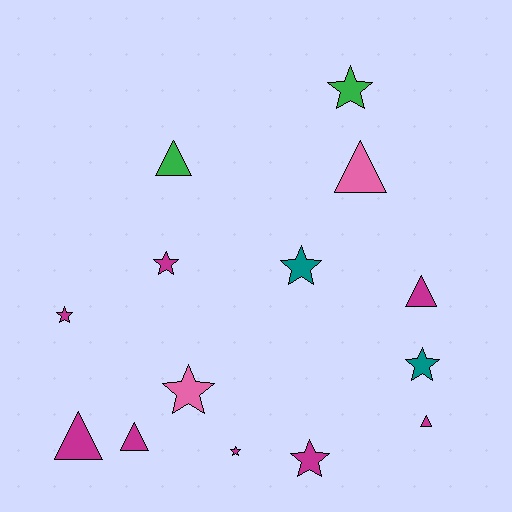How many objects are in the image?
There are 14 objects.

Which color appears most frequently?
Magenta, with 8 objects.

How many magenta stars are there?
There are 4 magenta stars.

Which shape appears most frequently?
Star, with 8 objects.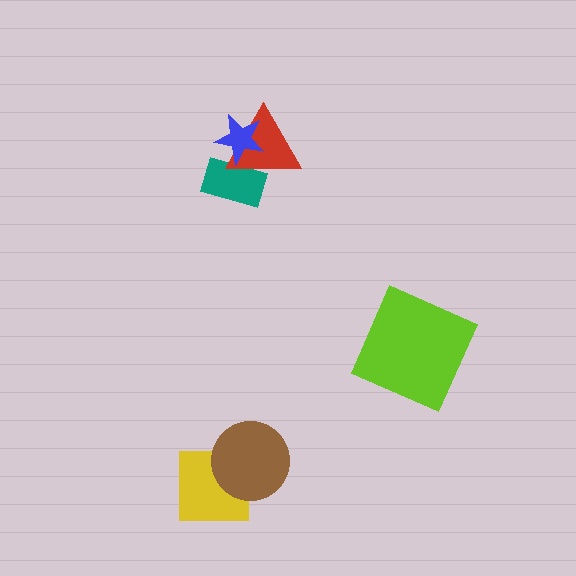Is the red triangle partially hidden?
Yes, it is partially covered by another shape.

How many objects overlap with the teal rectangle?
2 objects overlap with the teal rectangle.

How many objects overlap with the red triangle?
2 objects overlap with the red triangle.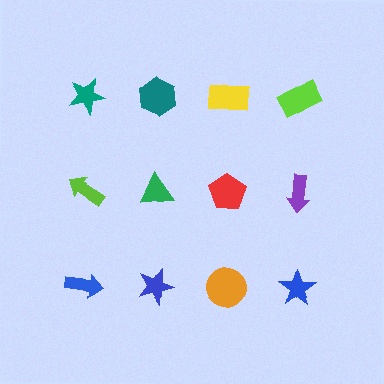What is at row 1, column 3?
A yellow rectangle.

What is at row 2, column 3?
A red pentagon.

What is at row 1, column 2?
A teal hexagon.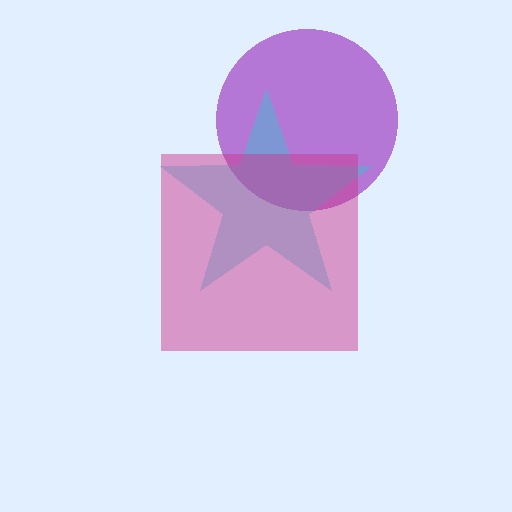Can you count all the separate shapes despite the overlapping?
Yes, there are 3 separate shapes.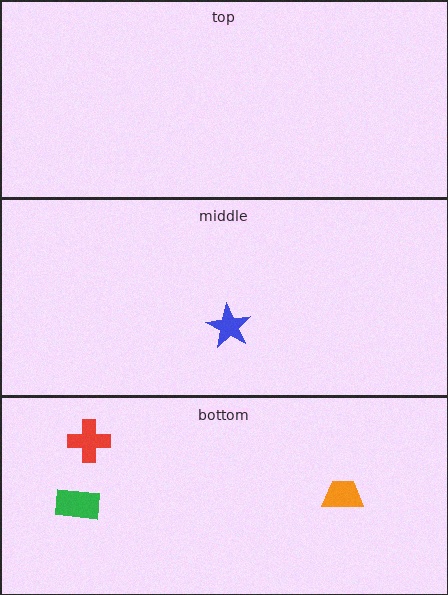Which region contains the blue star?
The middle region.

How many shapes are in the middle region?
1.